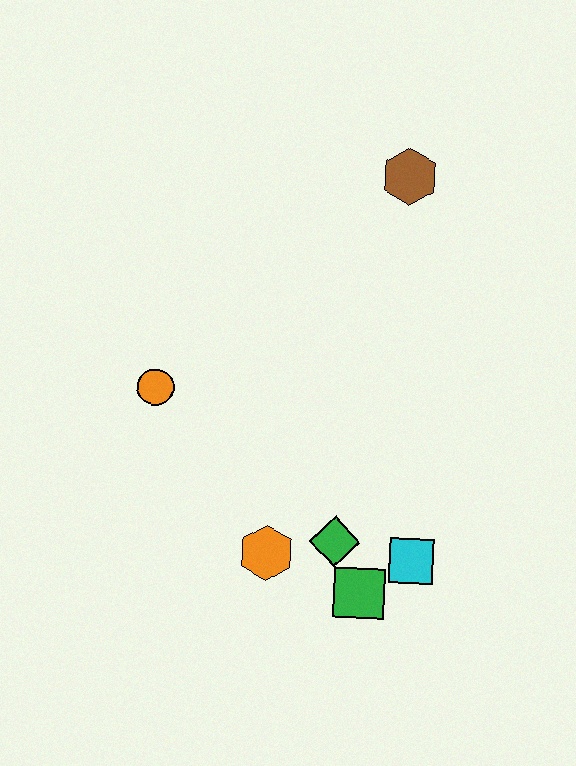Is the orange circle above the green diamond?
Yes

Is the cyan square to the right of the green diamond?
Yes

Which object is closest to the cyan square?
The green square is closest to the cyan square.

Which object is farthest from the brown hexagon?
The green square is farthest from the brown hexagon.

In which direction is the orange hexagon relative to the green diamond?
The orange hexagon is to the left of the green diamond.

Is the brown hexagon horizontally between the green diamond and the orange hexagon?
No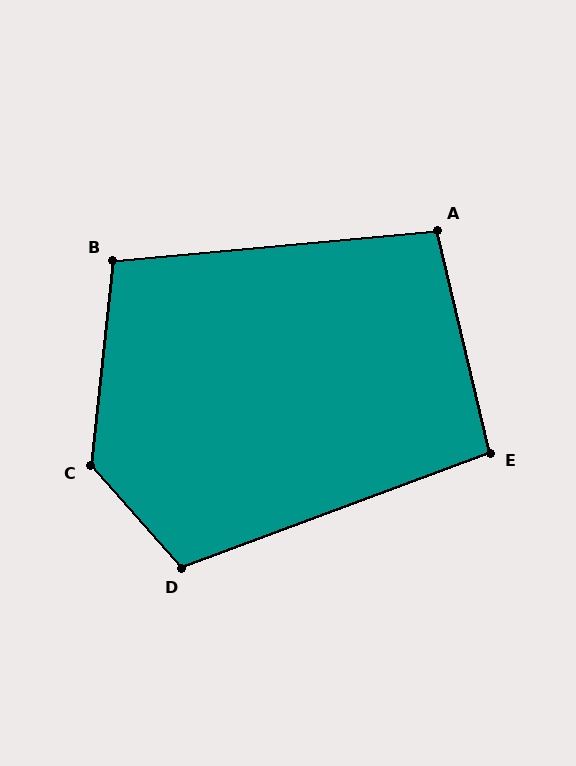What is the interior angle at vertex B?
Approximately 102 degrees (obtuse).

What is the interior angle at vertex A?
Approximately 98 degrees (obtuse).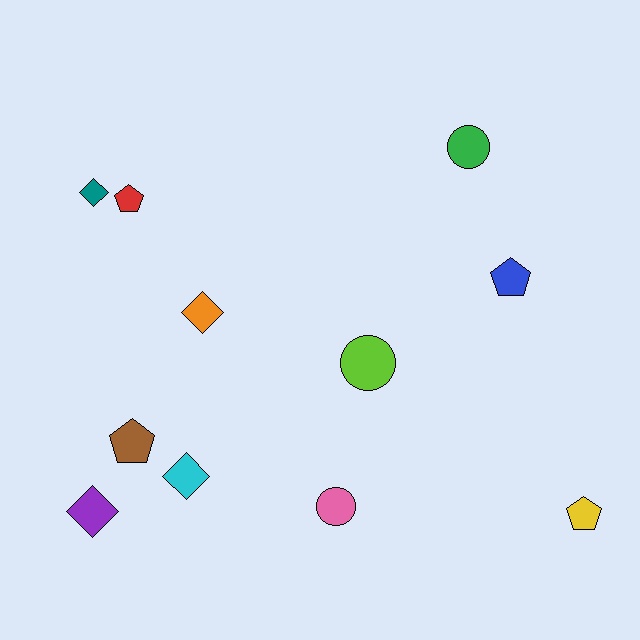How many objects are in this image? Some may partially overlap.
There are 11 objects.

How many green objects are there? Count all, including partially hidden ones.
There is 1 green object.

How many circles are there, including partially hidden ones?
There are 3 circles.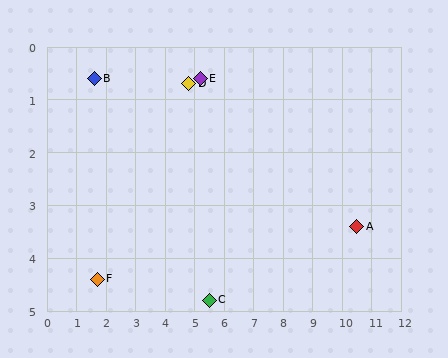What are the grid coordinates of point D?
Point D is at approximately (4.8, 0.7).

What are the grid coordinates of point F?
Point F is at approximately (1.7, 4.4).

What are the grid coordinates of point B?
Point B is at approximately (1.6, 0.6).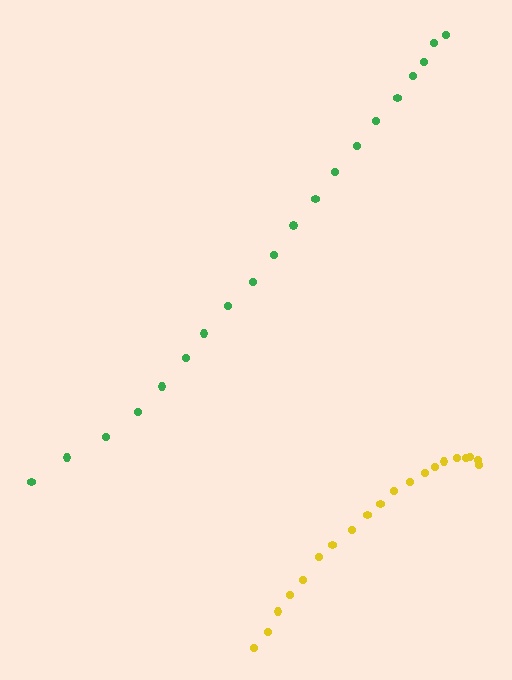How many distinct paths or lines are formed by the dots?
There are 2 distinct paths.